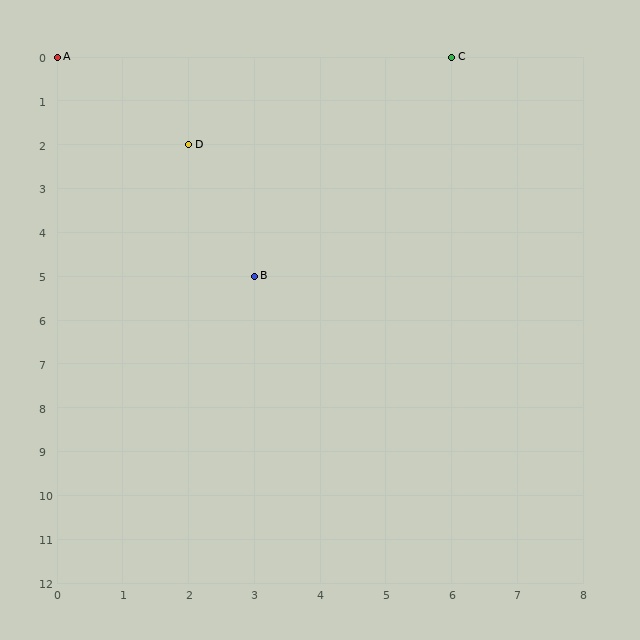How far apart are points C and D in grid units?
Points C and D are 4 columns and 2 rows apart (about 4.5 grid units diagonally).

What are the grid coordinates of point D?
Point D is at grid coordinates (2, 2).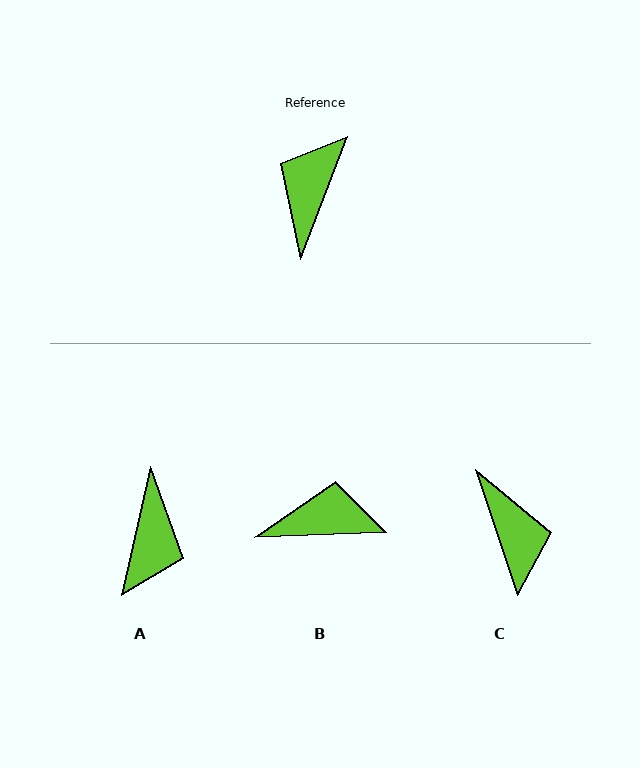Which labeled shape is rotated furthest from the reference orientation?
A, about 172 degrees away.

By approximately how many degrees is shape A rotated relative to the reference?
Approximately 172 degrees clockwise.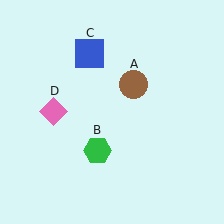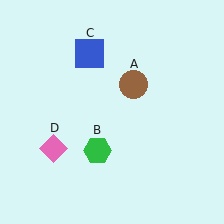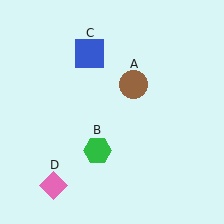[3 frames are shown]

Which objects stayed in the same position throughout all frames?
Brown circle (object A) and green hexagon (object B) and blue square (object C) remained stationary.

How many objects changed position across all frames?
1 object changed position: pink diamond (object D).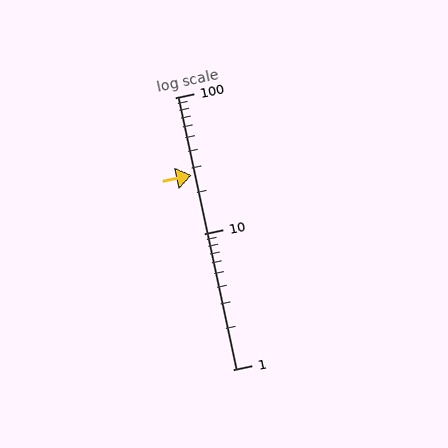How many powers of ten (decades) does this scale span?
The scale spans 2 decades, from 1 to 100.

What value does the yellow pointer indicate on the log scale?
The pointer indicates approximately 27.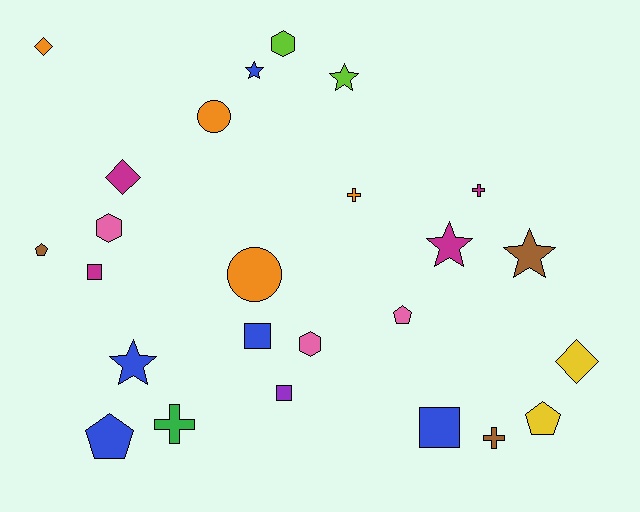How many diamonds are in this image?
There are 3 diamonds.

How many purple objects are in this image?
There is 1 purple object.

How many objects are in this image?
There are 25 objects.